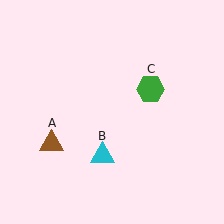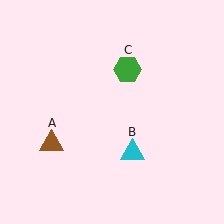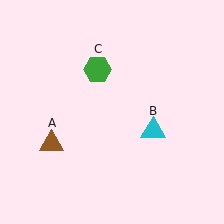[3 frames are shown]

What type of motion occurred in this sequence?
The cyan triangle (object B), green hexagon (object C) rotated counterclockwise around the center of the scene.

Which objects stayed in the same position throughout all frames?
Brown triangle (object A) remained stationary.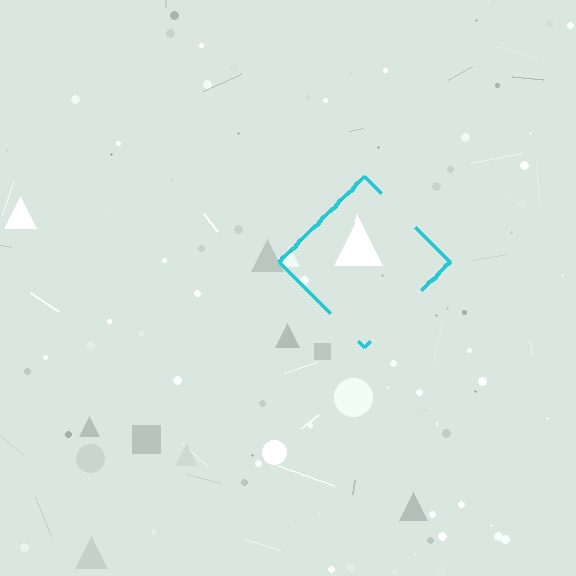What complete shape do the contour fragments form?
The contour fragments form a diamond.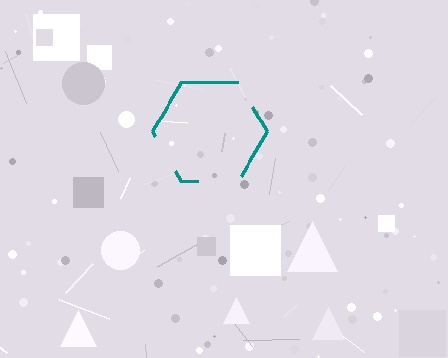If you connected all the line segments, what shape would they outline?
They would outline a hexagon.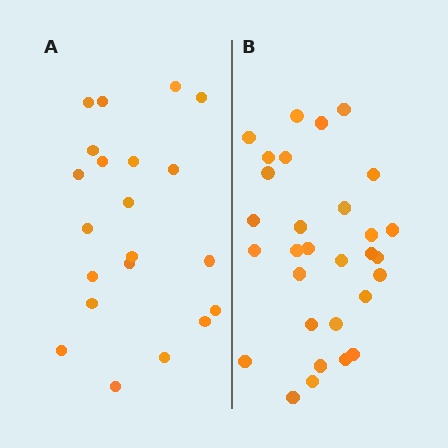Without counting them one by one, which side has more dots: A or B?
Region B (the right region) has more dots.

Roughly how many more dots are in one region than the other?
Region B has roughly 8 or so more dots than region A.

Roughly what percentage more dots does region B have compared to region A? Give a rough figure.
About 45% more.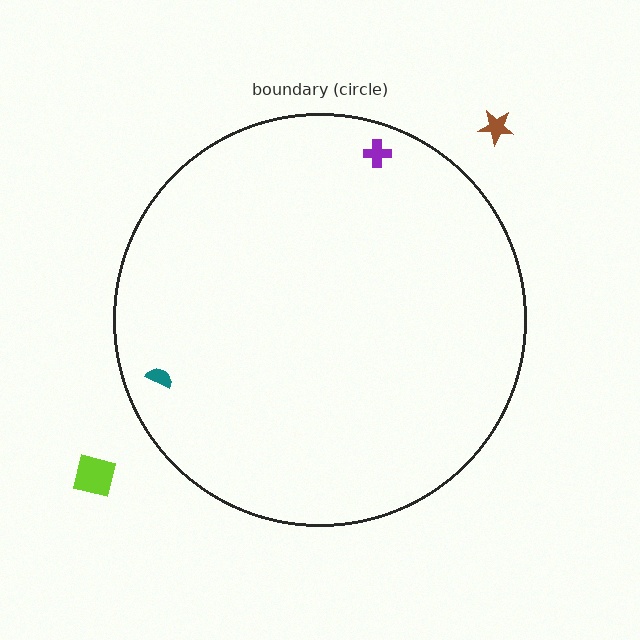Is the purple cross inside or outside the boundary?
Inside.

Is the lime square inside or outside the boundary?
Outside.